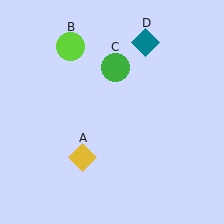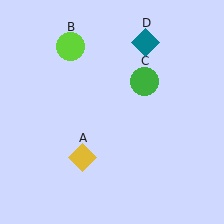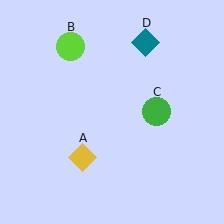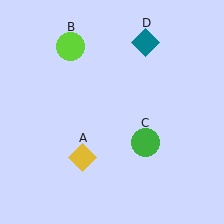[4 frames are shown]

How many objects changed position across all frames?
1 object changed position: green circle (object C).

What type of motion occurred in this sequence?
The green circle (object C) rotated clockwise around the center of the scene.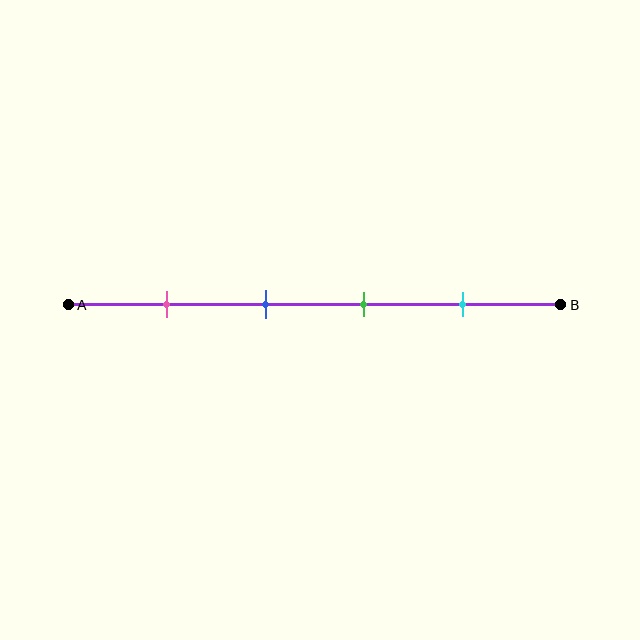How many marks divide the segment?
There are 4 marks dividing the segment.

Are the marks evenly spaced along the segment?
Yes, the marks are approximately evenly spaced.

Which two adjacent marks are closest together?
The blue and green marks are the closest adjacent pair.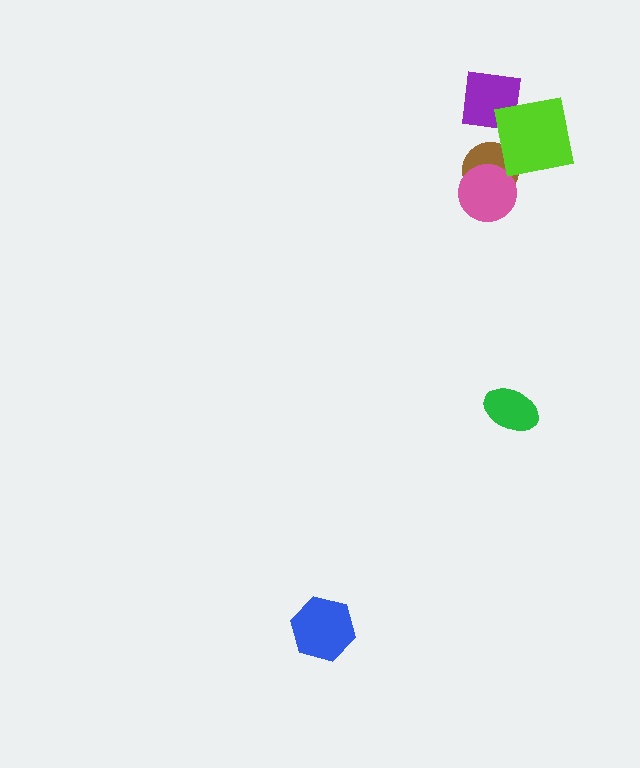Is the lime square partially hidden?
No, no other shape covers it.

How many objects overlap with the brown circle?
2 objects overlap with the brown circle.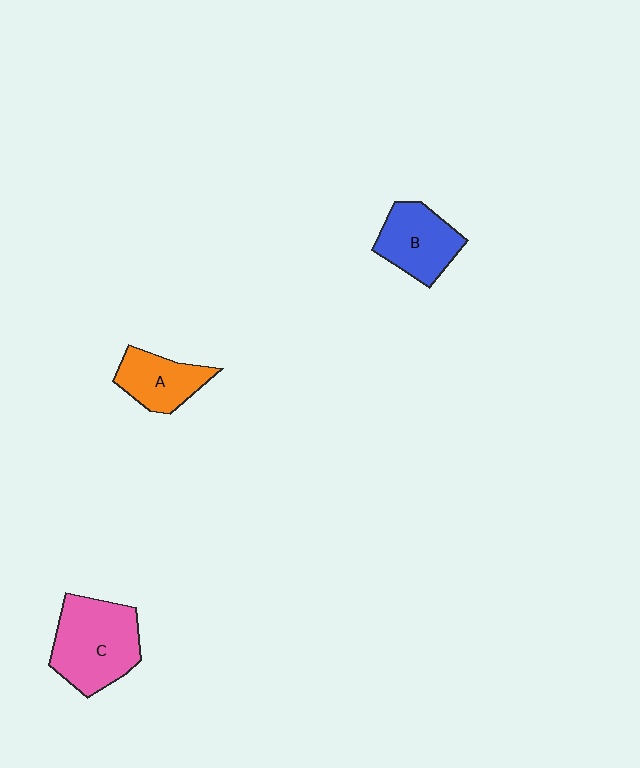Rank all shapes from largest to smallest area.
From largest to smallest: C (pink), B (blue), A (orange).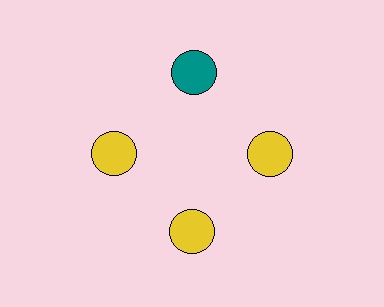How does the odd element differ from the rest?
It has a different color: teal instead of yellow.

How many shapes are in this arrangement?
There are 4 shapes arranged in a ring pattern.